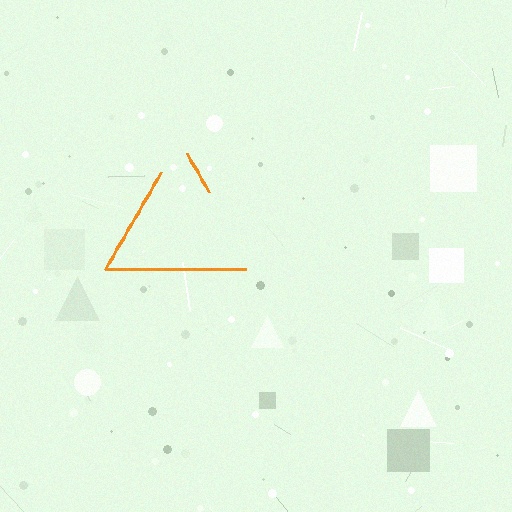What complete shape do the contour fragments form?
The contour fragments form a triangle.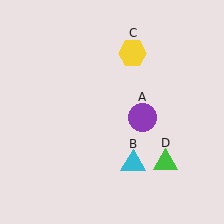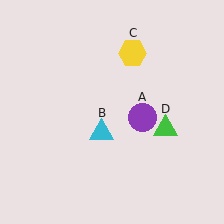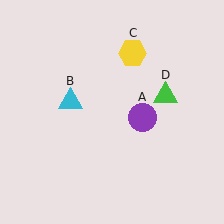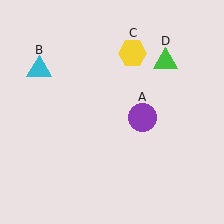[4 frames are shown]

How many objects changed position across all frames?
2 objects changed position: cyan triangle (object B), green triangle (object D).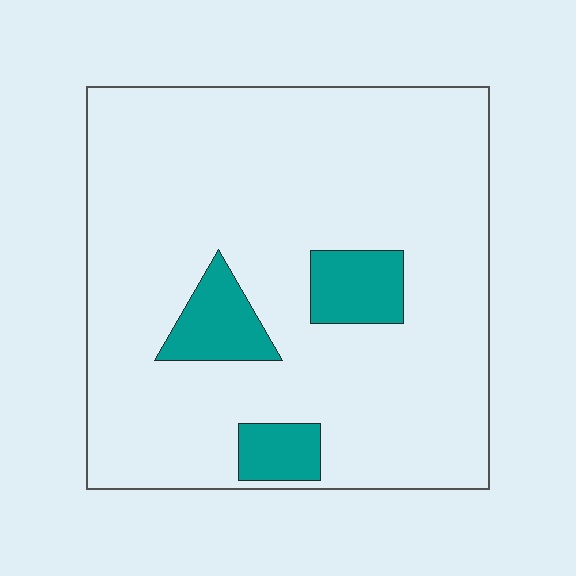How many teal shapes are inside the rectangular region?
3.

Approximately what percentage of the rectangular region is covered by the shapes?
Approximately 10%.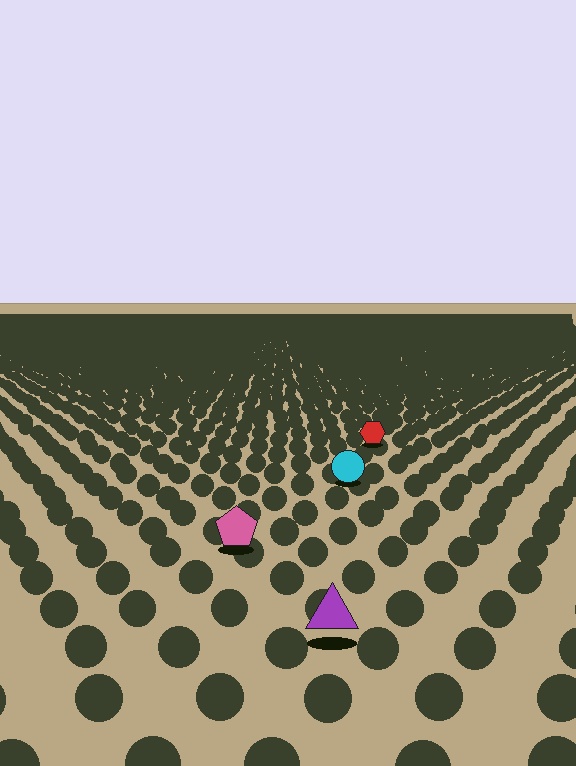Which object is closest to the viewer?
The purple triangle is closest. The texture marks near it are larger and more spread out.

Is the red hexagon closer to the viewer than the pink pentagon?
No. The pink pentagon is closer — you can tell from the texture gradient: the ground texture is coarser near it.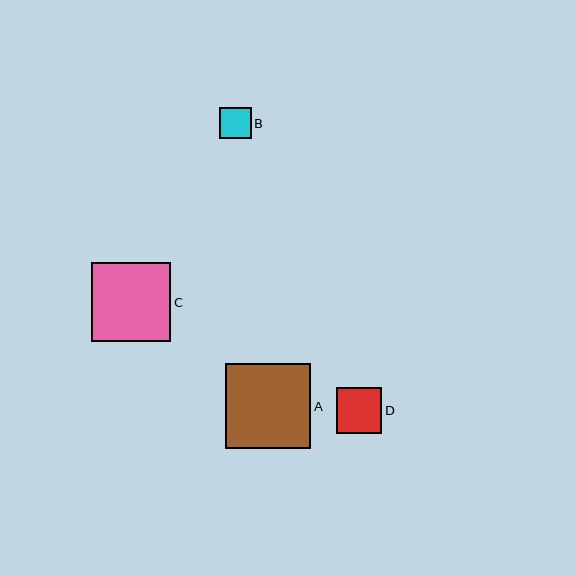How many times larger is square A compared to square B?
Square A is approximately 2.7 times the size of square B.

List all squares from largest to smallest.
From largest to smallest: A, C, D, B.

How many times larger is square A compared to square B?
Square A is approximately 2.7 times the size of square B.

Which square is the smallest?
Square B is the smallest with a size of approximately 32 pixels.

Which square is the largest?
Square A is the largest with a size of approximately 85 pixels.